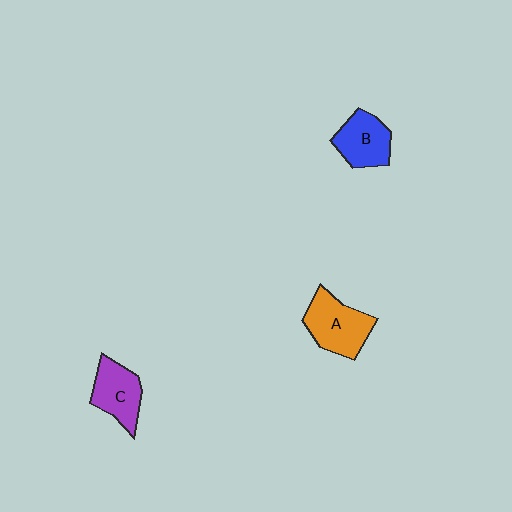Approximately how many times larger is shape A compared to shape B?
Approximately 1.2 times.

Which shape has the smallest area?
Shape B (blue).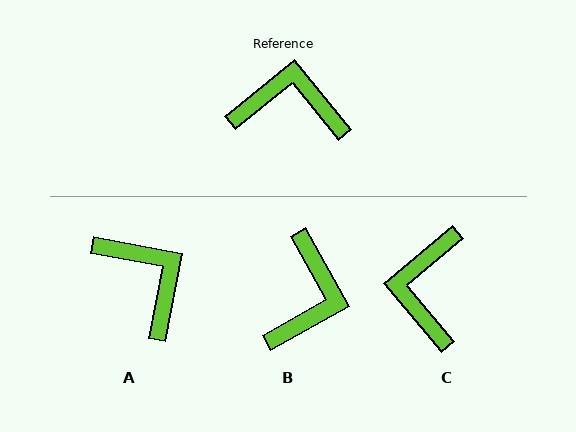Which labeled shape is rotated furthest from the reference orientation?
B, about 100 degrees away.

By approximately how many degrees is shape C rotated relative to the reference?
Approximately 91 degrees counter-clockwise.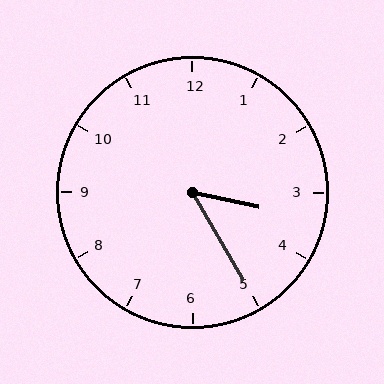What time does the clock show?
3:25.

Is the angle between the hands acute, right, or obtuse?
It is acute.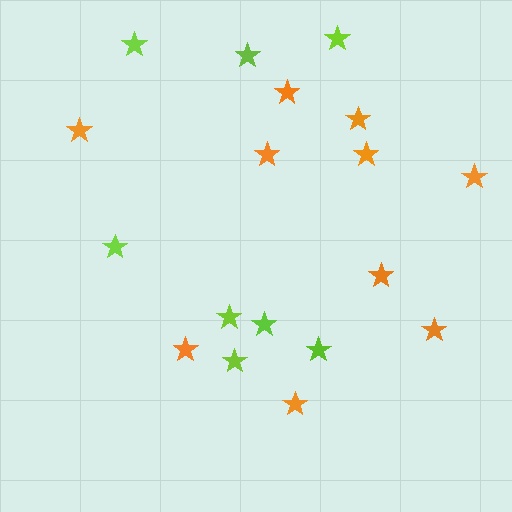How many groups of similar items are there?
There are 2 groups: one group of orange stars (10) and one group of lime stars (8).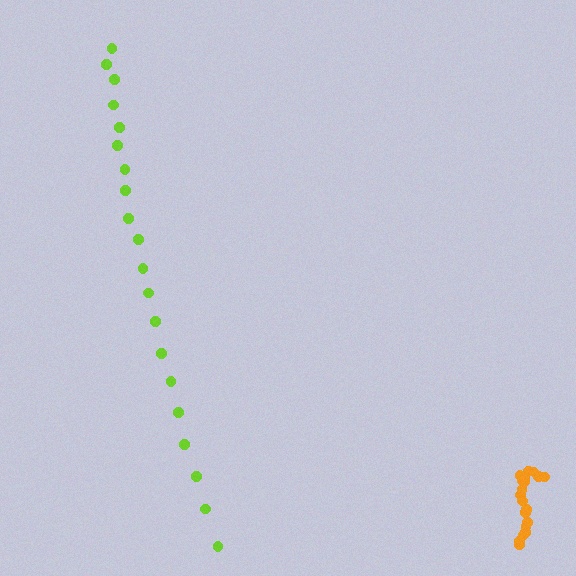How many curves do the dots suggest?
There are 2 distinct paths.